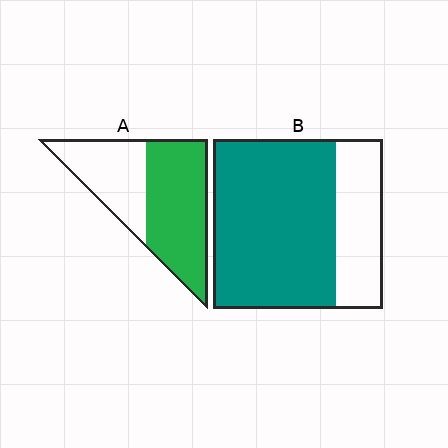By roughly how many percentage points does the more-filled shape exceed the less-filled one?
By roughly 15 percentage points (B over A).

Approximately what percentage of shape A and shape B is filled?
A is approximately 60% and B is approximately 70%.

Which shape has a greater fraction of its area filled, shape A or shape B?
Shape B.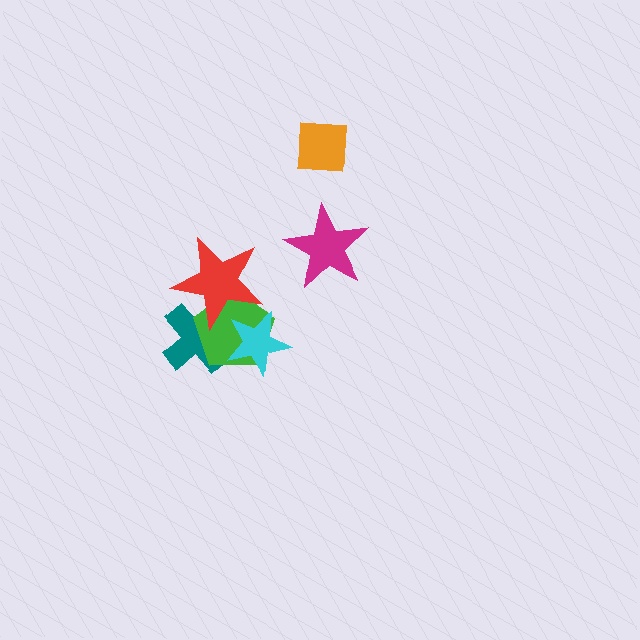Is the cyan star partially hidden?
Yes, it is partially covered by another shape.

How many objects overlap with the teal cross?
3 objects overlap with the teal cross.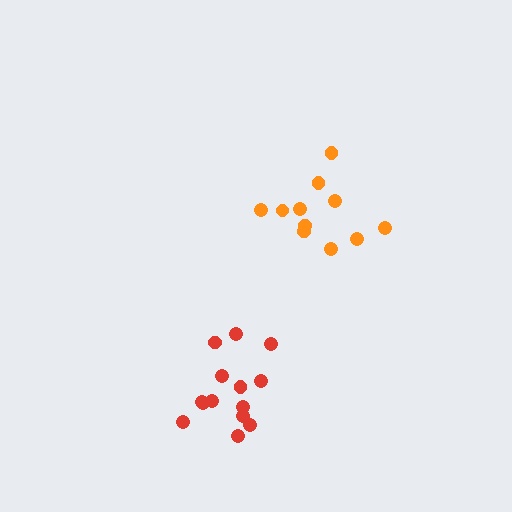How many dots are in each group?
Group 1: 14 dots, Group 2: 11 dots (25 total).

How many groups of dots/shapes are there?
There are 2 groups.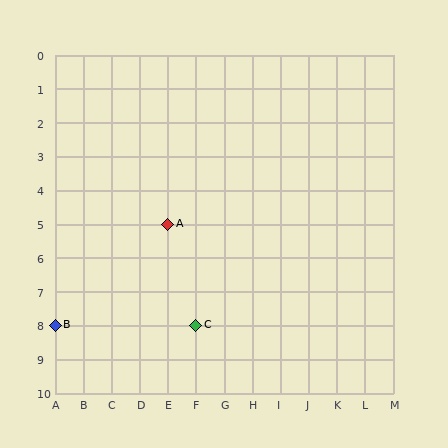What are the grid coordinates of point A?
Point A is at grid coordinates (E, 5).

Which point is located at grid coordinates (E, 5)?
Point A is at (E, 5).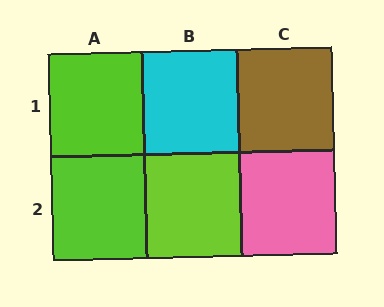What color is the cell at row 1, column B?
Cyan.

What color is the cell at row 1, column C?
Brown.